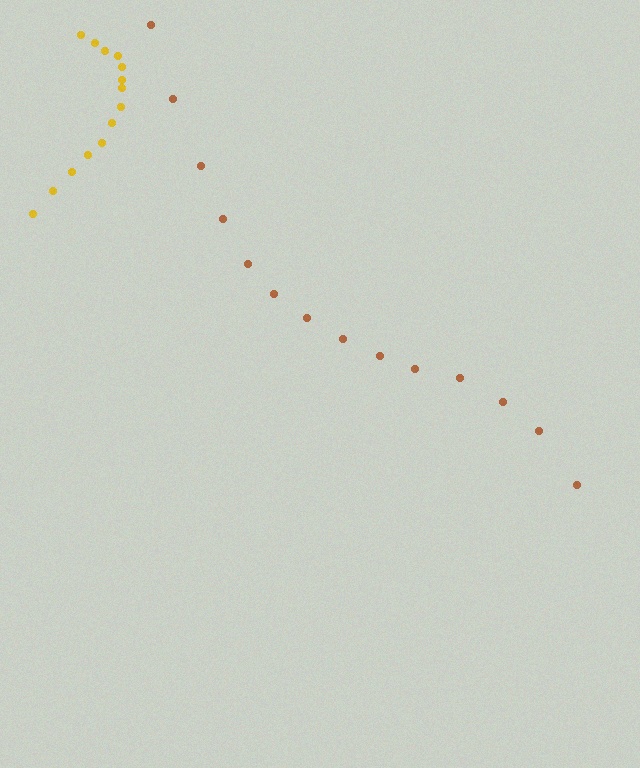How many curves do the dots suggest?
There are 2 distinct paths.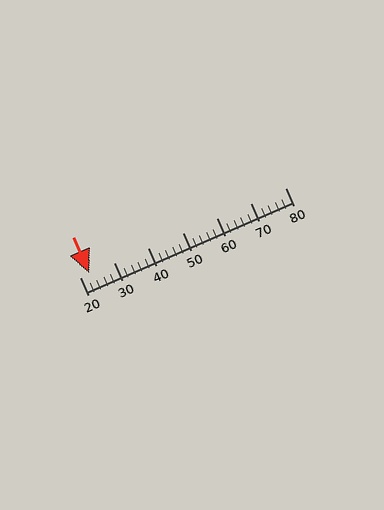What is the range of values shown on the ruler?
The ruler shows values from 20 to 80.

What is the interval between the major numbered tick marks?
The major tick marks are spaced 10 units apart.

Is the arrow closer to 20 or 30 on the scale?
The arrow is closer to 20.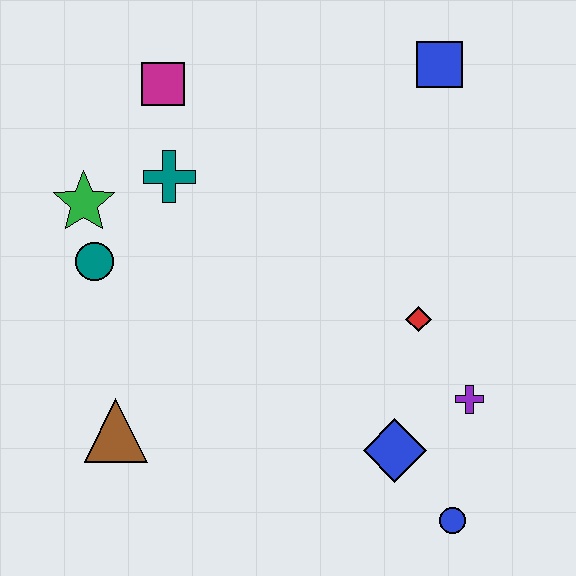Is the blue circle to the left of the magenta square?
No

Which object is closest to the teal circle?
The green star is closest to the teal circle.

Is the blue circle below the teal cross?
Yes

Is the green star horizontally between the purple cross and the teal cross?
No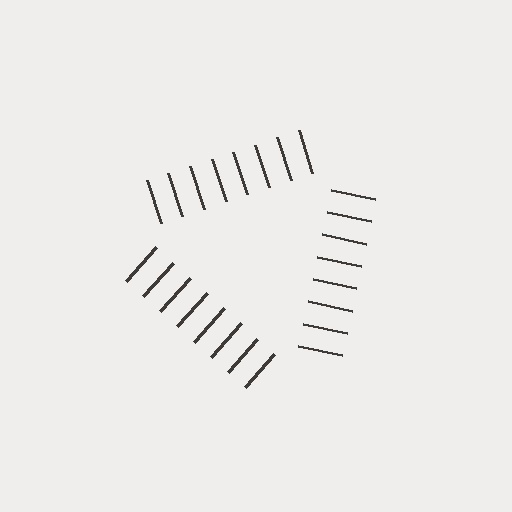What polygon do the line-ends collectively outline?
An illusory triangle — the line segments terminate on its edges but no continuous stroke is drawn.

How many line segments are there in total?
24 — 8 along each of the 3 edges.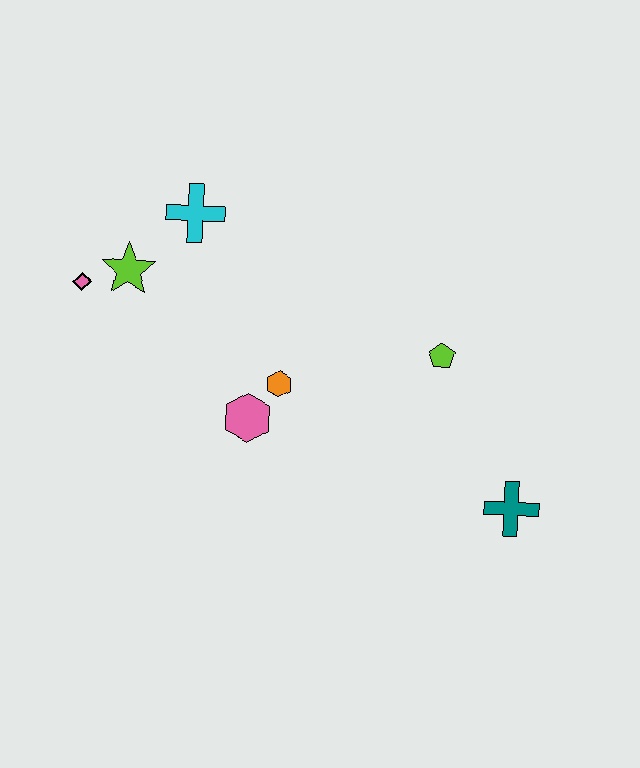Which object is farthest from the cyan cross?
The teal cross is farthest from the cyan cross.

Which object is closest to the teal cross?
The lime pentagon is closest to the teal cross.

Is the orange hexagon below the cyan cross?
Yes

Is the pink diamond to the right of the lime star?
No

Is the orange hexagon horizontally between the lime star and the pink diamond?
No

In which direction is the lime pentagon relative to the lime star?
The lime pentagon is to the right of the lime star.